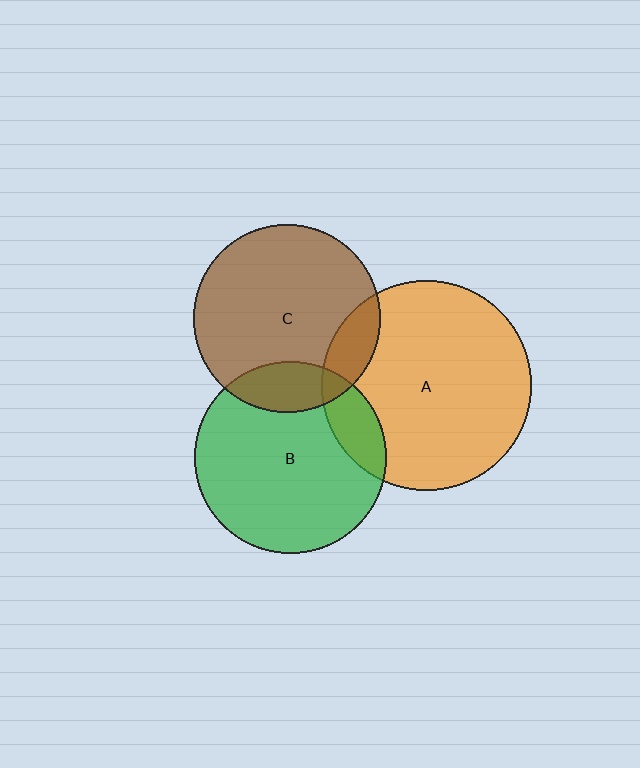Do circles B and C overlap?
Yes.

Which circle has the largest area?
Circle A (orange).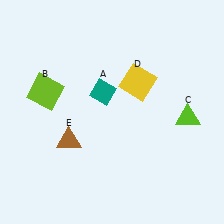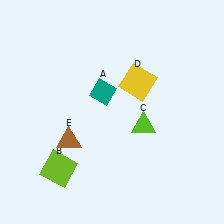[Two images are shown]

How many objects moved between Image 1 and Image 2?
2 objects moved between the two images.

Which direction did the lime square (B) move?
The lime square (B) moved down.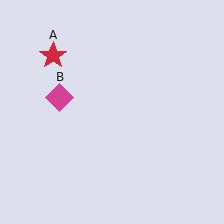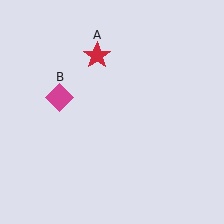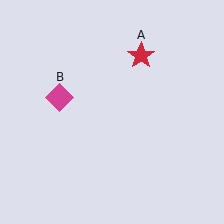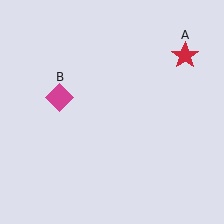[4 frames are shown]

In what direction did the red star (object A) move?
The red star (object A) moved right.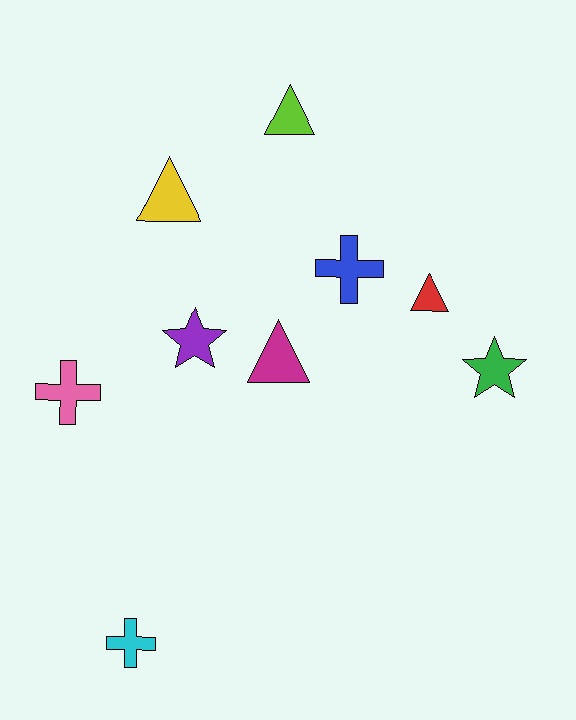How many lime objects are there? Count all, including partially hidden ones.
There is 1 lime object.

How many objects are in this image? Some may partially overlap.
There are 9 objects.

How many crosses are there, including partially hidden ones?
There are 3 crosses.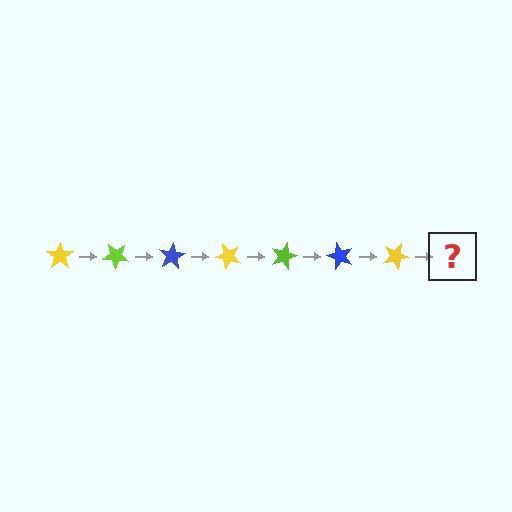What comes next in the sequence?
The next element should be a lime star, rotated 280 degrees from the start.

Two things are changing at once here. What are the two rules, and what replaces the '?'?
The two rules are that it rotates 40 degrees each step and the color cycles through yellow, lime, and blue. The '?' should be a lime star, rotated 280 degrees from the start.